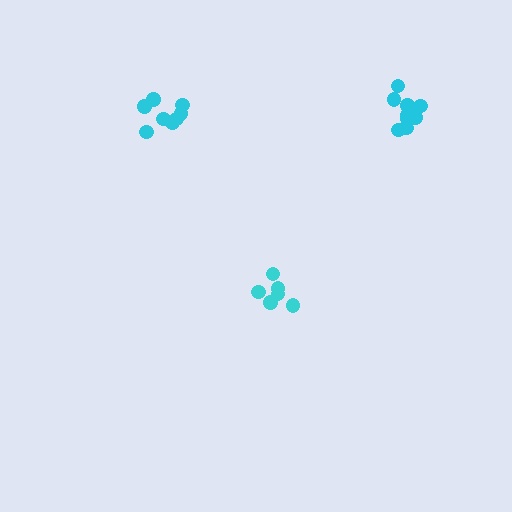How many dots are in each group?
Group 1: 6 dots, Group 2: 9 dots, Group 3: 8 dots (23 total).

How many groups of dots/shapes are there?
There are 3 groups.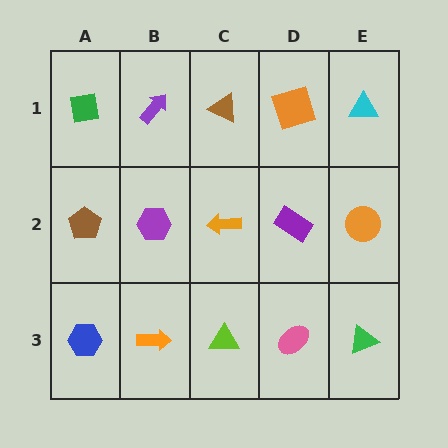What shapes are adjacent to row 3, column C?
An orange arrow (row 2, column C), an orange arrow (row 3, column B), a pink ellipse (row 3, column D).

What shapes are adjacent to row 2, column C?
A brown triangle (row 1, column C), a lime triangle (row 3, column C), a purple hexagon (row 2, column B), a purple rectangle (row 2, column D).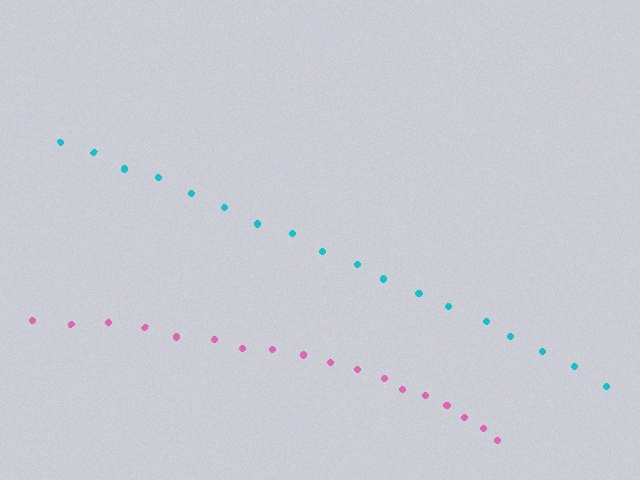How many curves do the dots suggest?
There are 2 distinct paths.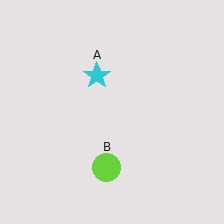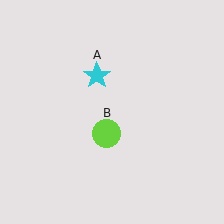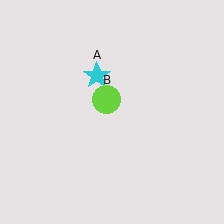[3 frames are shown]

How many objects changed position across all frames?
1 object changed position: lime circle (object B).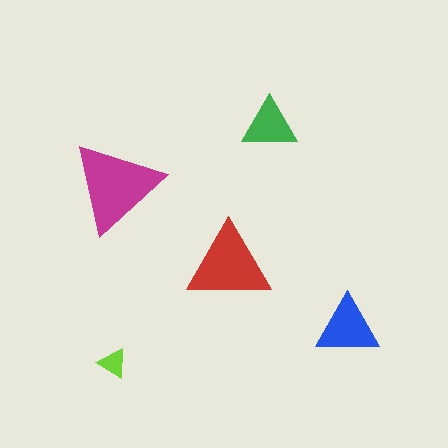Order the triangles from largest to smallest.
the magenta one, the red one, the blue one, the green one, the lime one.